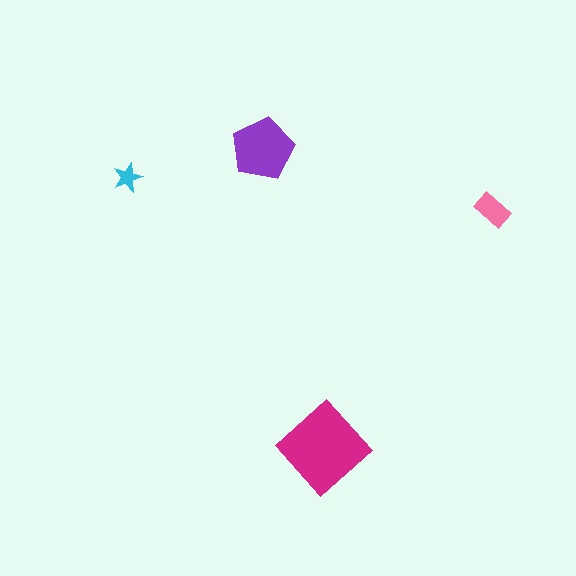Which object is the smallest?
The cyan star.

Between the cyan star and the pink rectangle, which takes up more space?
The pink rectangle.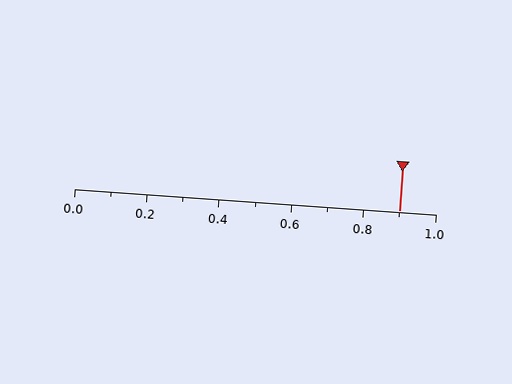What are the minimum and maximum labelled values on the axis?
The axis runs from 0.0 to 1.0.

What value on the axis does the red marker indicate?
The marker indicates approximately 0.9.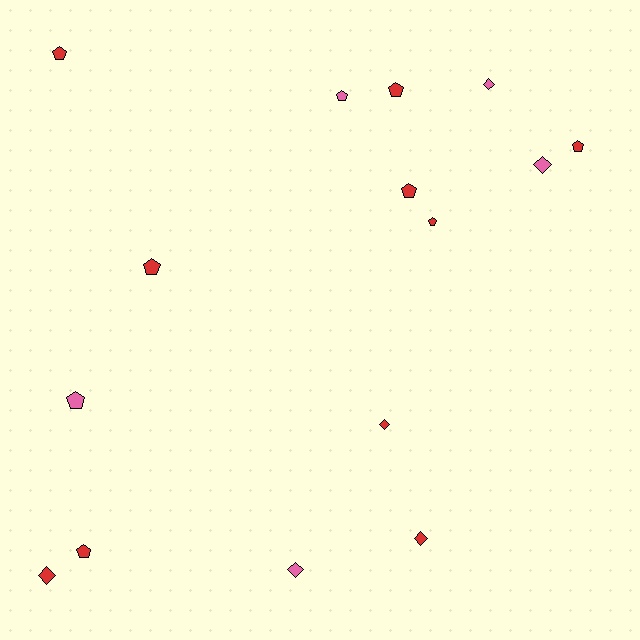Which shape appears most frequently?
Pentagon, with 9 objects.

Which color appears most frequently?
Red, with 10 objects.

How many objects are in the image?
There are 15 objects.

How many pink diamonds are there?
There are 3 pink diamonds.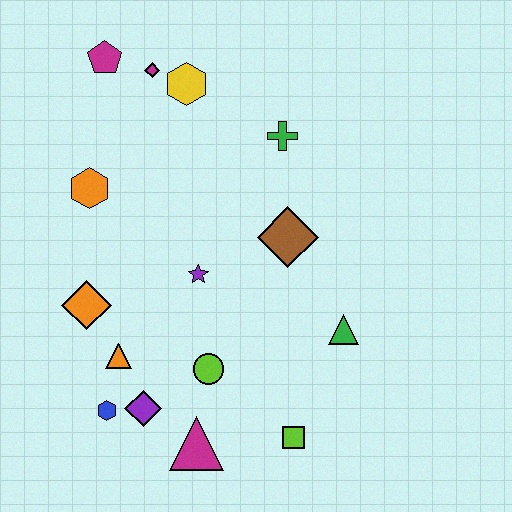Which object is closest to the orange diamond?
The orange triangle is closest to the orange diamond.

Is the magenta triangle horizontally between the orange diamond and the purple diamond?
No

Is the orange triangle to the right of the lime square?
No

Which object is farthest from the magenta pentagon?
The lime square is farthest from the magenta pentagon.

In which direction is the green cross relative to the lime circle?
The green cross is above the lime circle.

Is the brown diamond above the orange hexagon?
No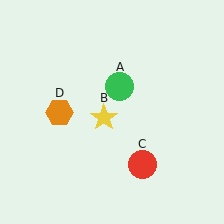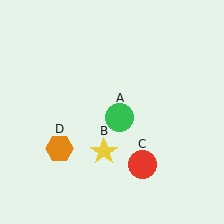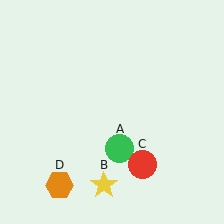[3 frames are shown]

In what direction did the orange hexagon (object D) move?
The orange hexagon (object D) moved down.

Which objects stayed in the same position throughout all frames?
Red circle (object C) remained stationary.